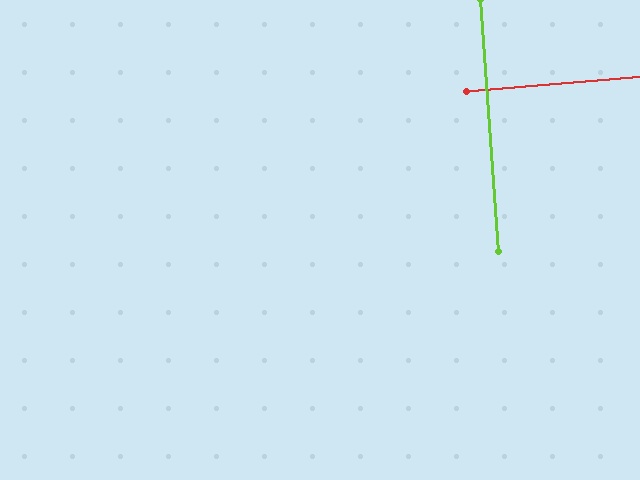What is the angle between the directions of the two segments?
Approximately 89 degrees.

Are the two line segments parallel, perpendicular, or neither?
Perpendicular — they meet at approximately 89°.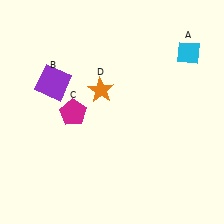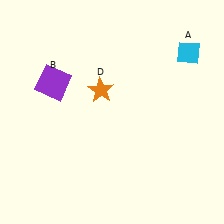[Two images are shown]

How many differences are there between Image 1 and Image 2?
There is 1 difference between the two images.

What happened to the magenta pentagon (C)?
The magenta pentagon (C) was removed in Image 2. It was in the bottom-left area of Image 1.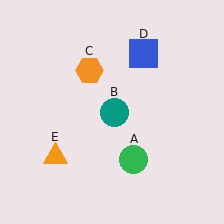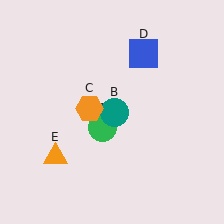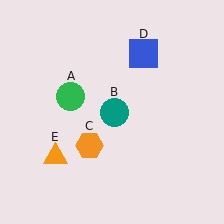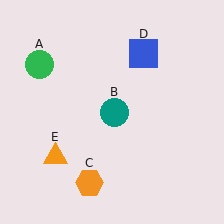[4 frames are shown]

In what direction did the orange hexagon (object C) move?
The orange hexagon (object C) moved down.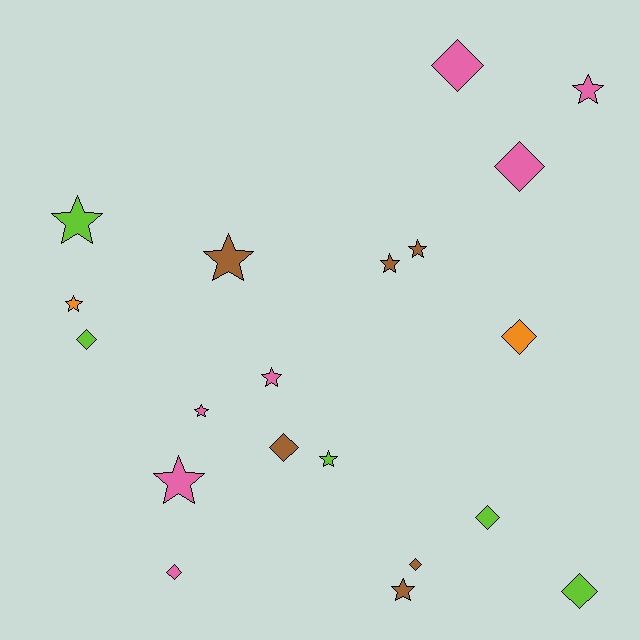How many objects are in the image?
There are 20 objects.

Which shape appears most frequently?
Star, with 11 objects.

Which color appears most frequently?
Pink, with 7 objects.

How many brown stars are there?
There are 4 brown stars.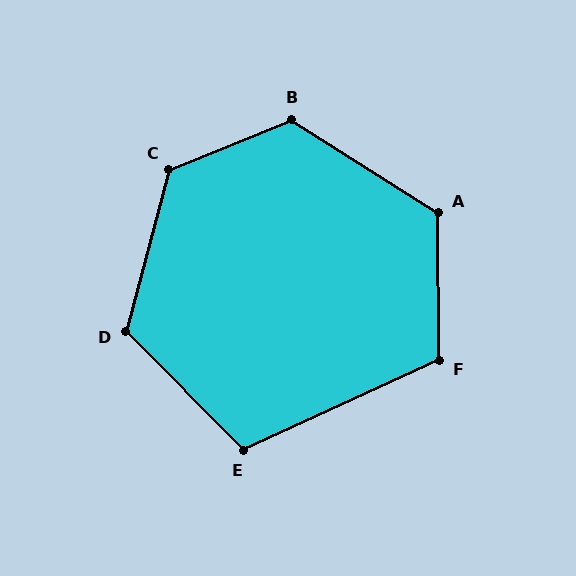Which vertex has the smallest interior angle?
E, at approximately 110 degrees.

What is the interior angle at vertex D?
Approximately 120 degrees (obtuse).